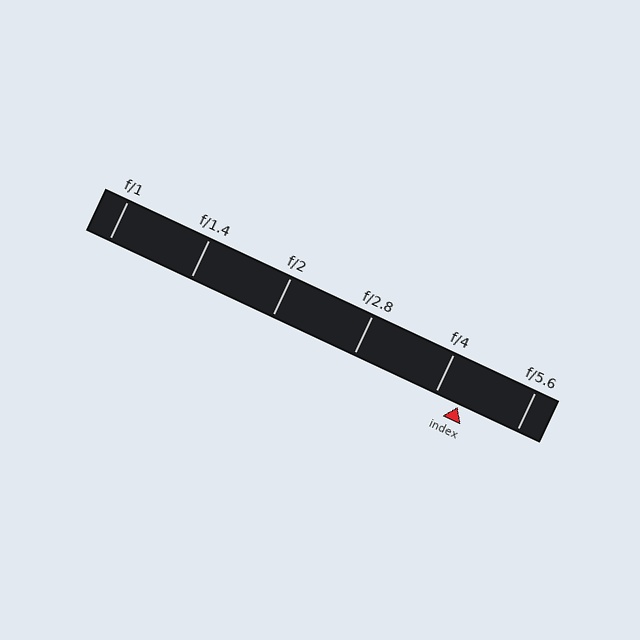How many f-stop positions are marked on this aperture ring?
There are 6 f-stop positions marked.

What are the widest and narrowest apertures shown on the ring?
The widest aperture shown is f/1 and the narrowest is f/5.6.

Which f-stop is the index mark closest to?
The index mark is closest to f/4.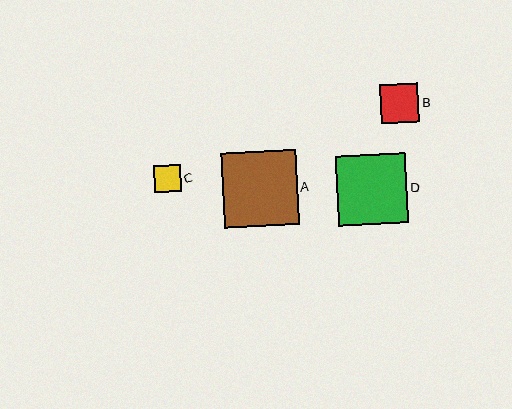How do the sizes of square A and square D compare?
Square A and square D are approximately the same size.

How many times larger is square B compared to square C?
Square B is approximately 1.4 times the size of square C.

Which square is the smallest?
Square C is the smallest with a size of approximately 27 pixels.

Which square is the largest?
Square A is the largest with a size of approximately 75 pixels.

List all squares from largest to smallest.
From largest to smallest: A, D, B, C.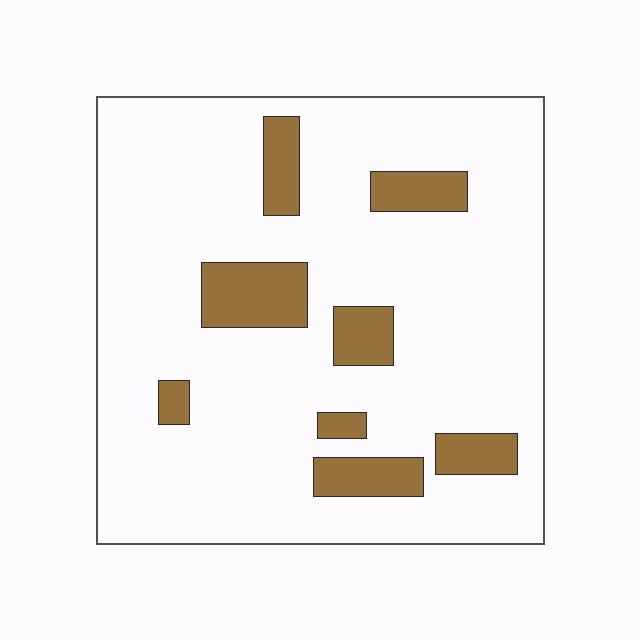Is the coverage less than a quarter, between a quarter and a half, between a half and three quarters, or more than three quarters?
Less than a quarter.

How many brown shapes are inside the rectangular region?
8.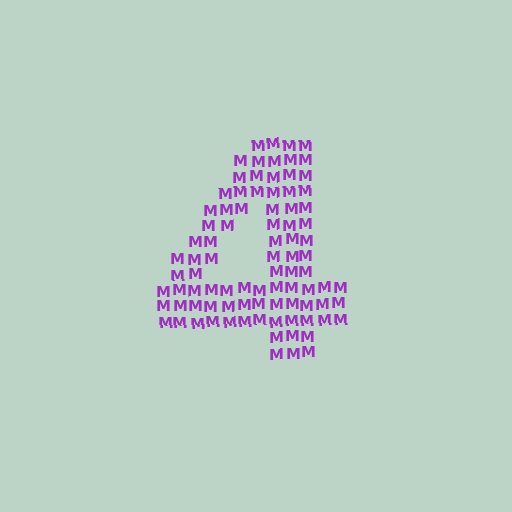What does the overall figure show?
The overall figure shows the digit 4.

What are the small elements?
The small elements are letter M's.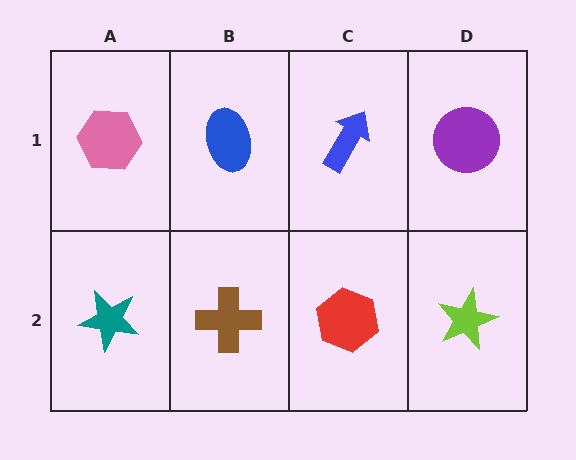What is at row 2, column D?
A lime star.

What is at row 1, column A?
A pink hexagon.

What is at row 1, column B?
A blue ellipse.